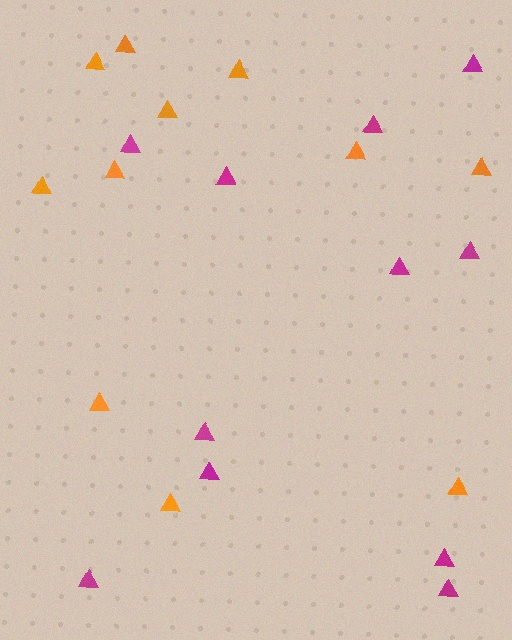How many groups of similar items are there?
There are 2 groups: one group of magenta triangles (11) and one group of orange triangles (11).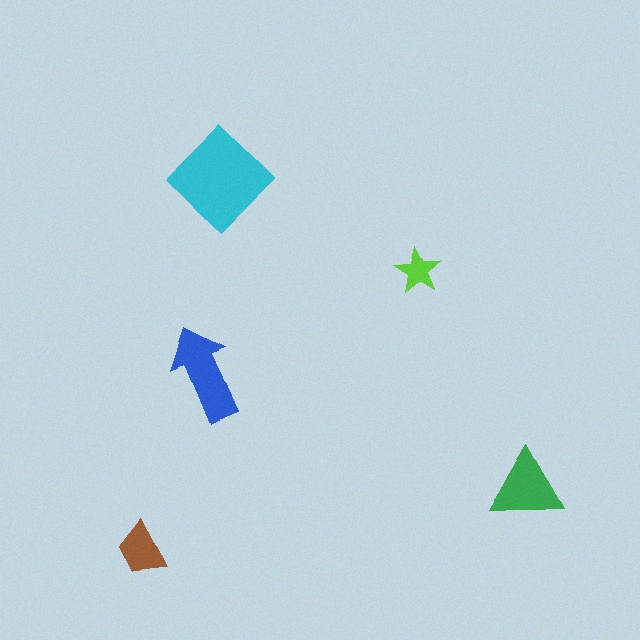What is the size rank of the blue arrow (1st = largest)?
2nd.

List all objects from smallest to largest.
The lime star, the brown trapezoid, the green triangle, the blue arrow, the cyan diamond.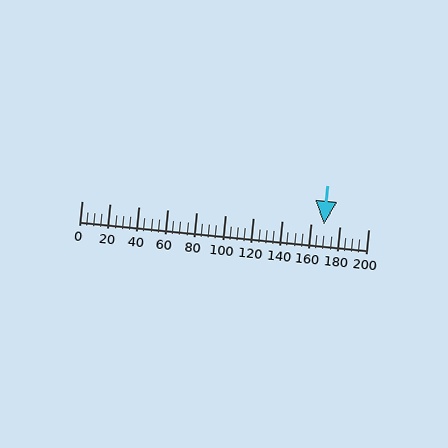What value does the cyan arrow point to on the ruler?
The cyan arrow points to approximately 169.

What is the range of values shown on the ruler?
The ruler shows values from 0 to 200.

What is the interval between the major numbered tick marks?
The major tick marks are spaced 20 units apart.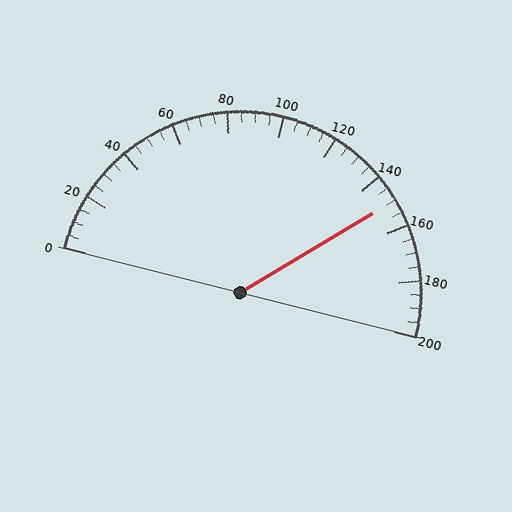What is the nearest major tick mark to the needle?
The nearest major tick mark is 160.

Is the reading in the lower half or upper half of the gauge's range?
The reading is in the upper half of the range (0 to 200).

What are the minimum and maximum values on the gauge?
The gauge ranges from 0 to 200.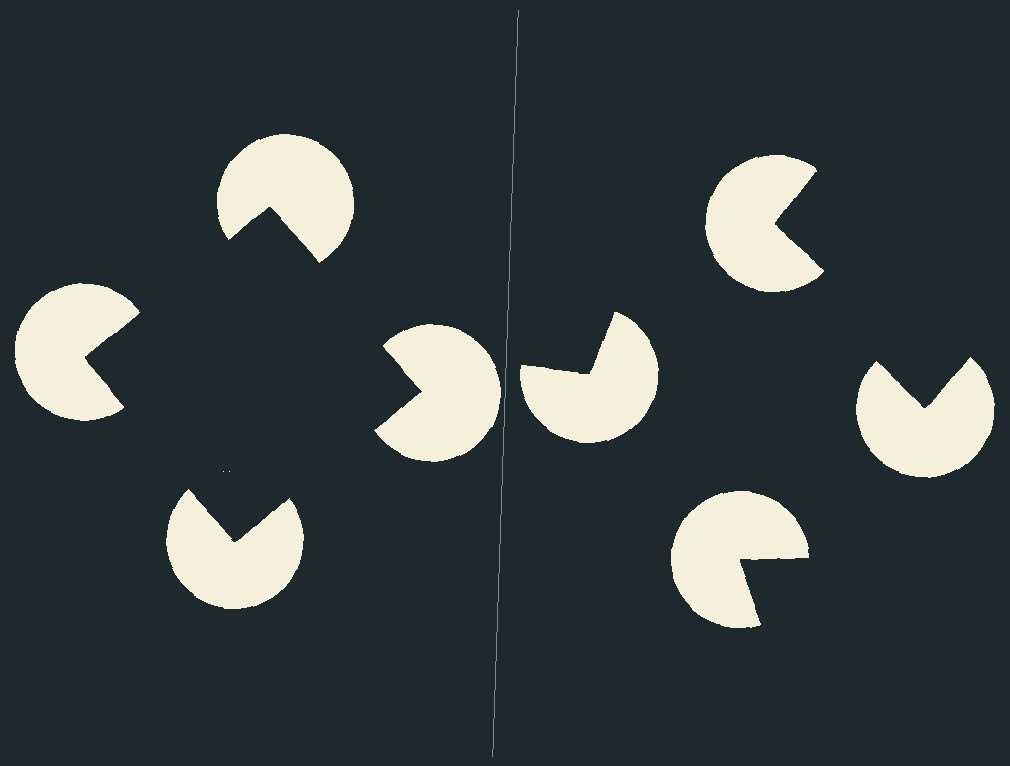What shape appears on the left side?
An illusory square.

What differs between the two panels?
The pac-man discs are positioned identically on both sides; only the wedge orientations differ. On the left they align to a square; on the right they are misaligned.